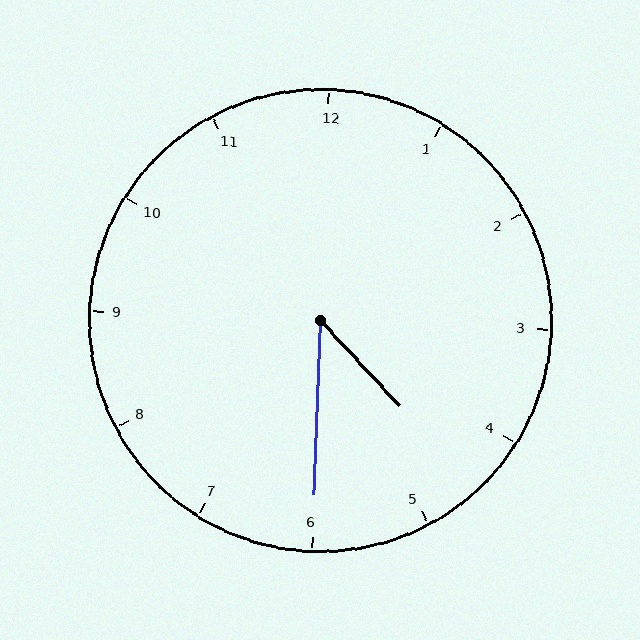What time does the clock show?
4:30.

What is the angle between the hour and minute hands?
Approximately 45 degrees.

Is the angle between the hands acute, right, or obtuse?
It is acute.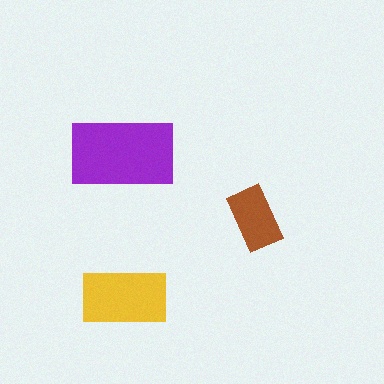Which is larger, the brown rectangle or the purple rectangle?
The purple one.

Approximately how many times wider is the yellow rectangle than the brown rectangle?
About 1.5 times wider.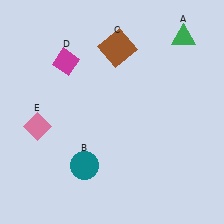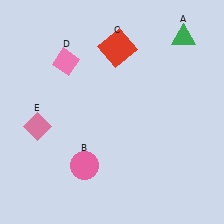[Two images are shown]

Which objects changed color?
B changed from teal to pink. C changed from brown to red. D changed from magenta to pink.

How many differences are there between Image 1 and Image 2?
There are 3 differences between the two images.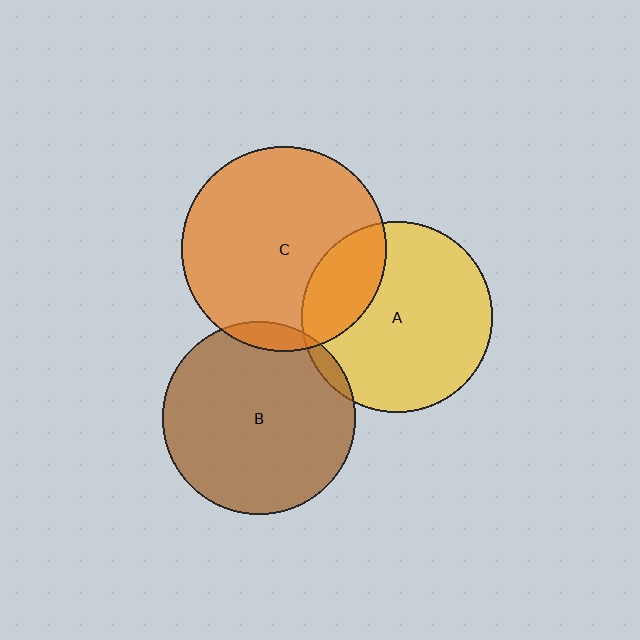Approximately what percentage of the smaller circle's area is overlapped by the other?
Approximately 5%.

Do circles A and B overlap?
Yes.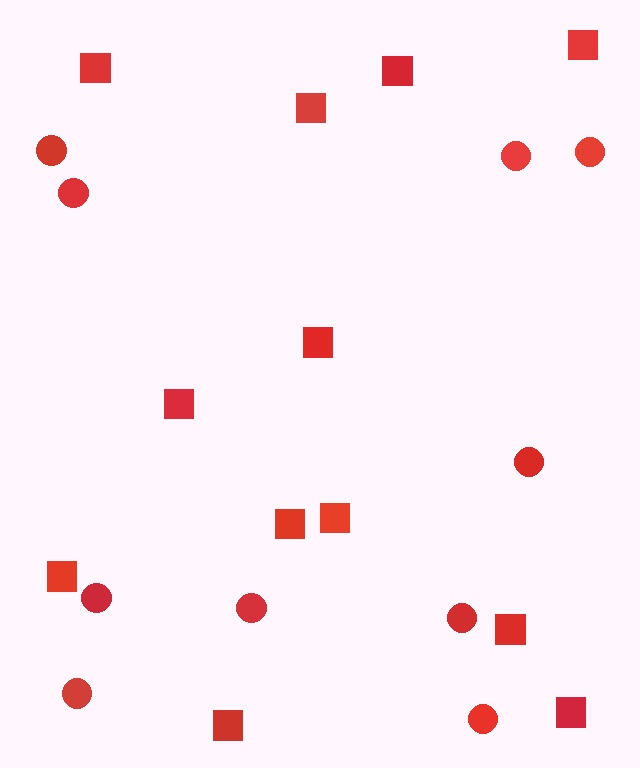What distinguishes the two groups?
There are 2 groups: one group of squares (12) and one group of circles (10).